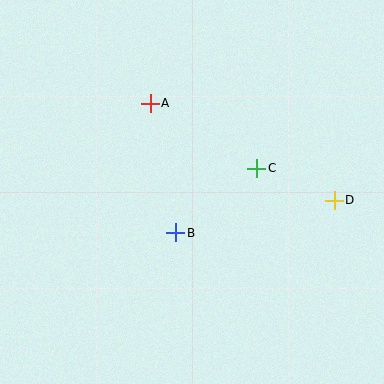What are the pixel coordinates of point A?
Point A is at (150, 103).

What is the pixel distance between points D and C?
The distance between D and C is 84 pixels.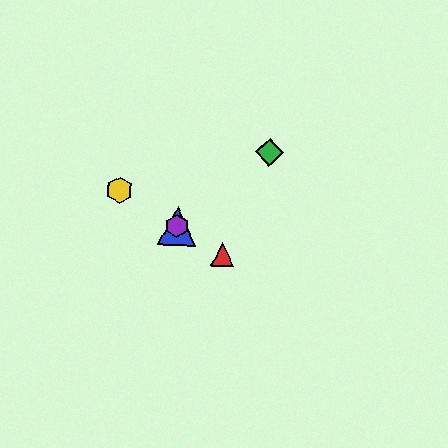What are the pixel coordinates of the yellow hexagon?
The yellow hexagon is at (119, 190).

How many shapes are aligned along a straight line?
4 shapes (the red triangle, the blue triangle, the yellow hexagon, the purple hexagon) are aligned along a straight line.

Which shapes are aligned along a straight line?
The red triangle, the blue triangle, the yellow hexagon, the purple hexagon are aligned along a straight line.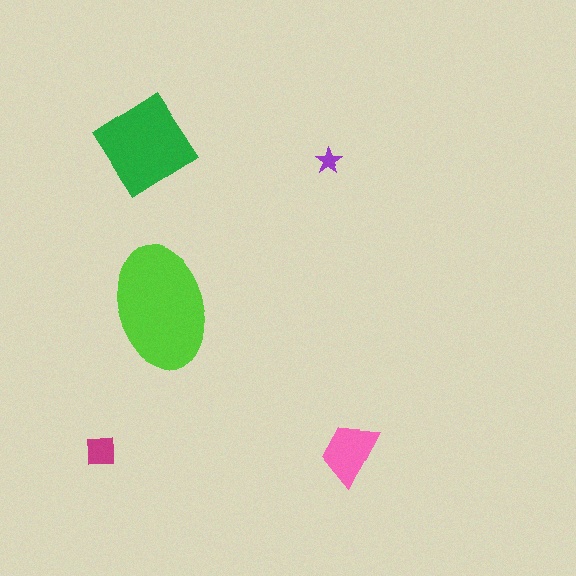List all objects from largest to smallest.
The lime ellipse, the green diamond, the pink trapezoid, the magenta square, the purple star.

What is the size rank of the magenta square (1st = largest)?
4th.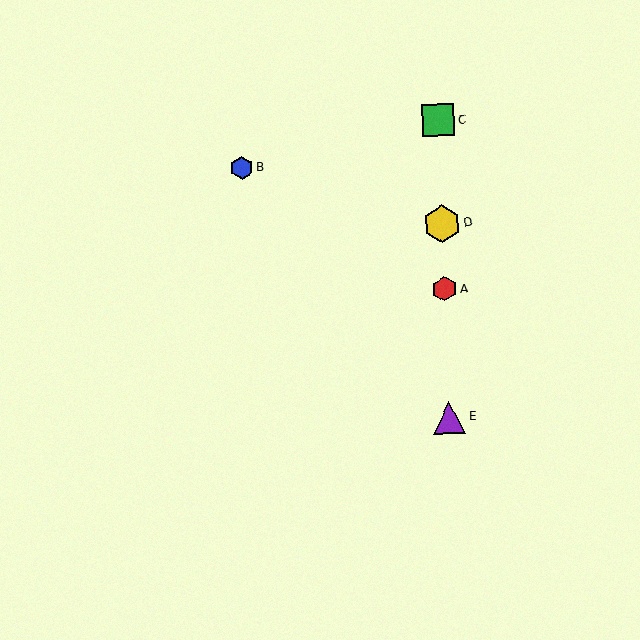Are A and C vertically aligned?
Yes, both are at x≈444.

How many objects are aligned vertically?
4 objects (A, C, D, E) are aligned vertically.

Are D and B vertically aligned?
No, D is at x≈442 and B is at x≈241.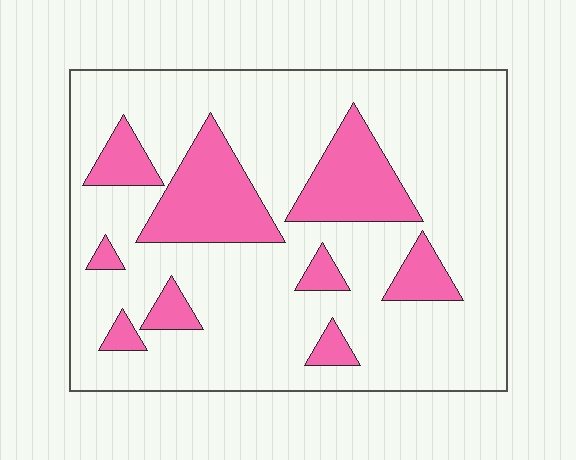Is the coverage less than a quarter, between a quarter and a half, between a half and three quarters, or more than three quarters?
Less than a quarter.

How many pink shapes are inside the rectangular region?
9.